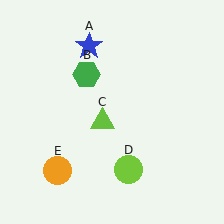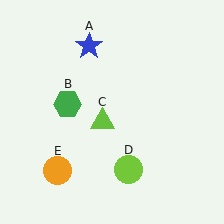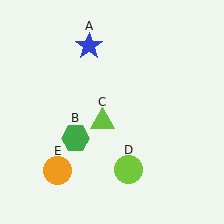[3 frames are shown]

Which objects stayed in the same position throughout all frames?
Blue star (object A) and lime triangle (object C) and lime circle (object D) and orange circle (object E) remained stationary.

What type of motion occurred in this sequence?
The green hexagon (object B) rotated counterclockwise around the center of the scene.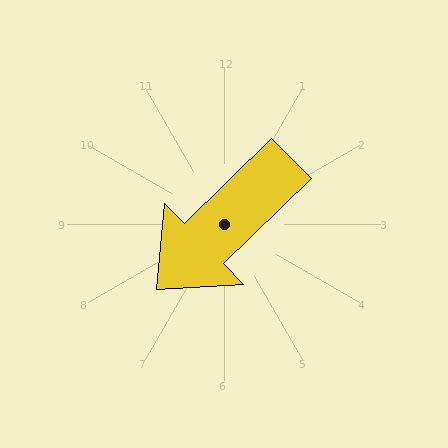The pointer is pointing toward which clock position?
Roughly 8 o'clock.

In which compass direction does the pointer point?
Southwest.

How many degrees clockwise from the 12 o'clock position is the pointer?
Approximately 226 degrees.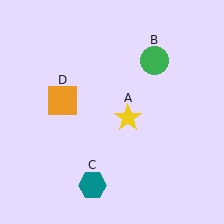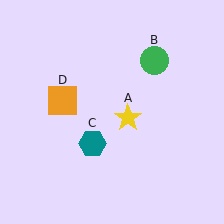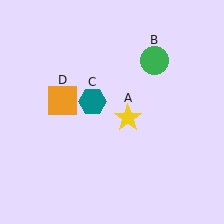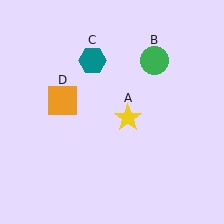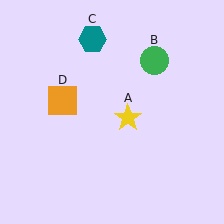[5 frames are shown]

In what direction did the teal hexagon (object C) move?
The teal hexagon (object C) moved up.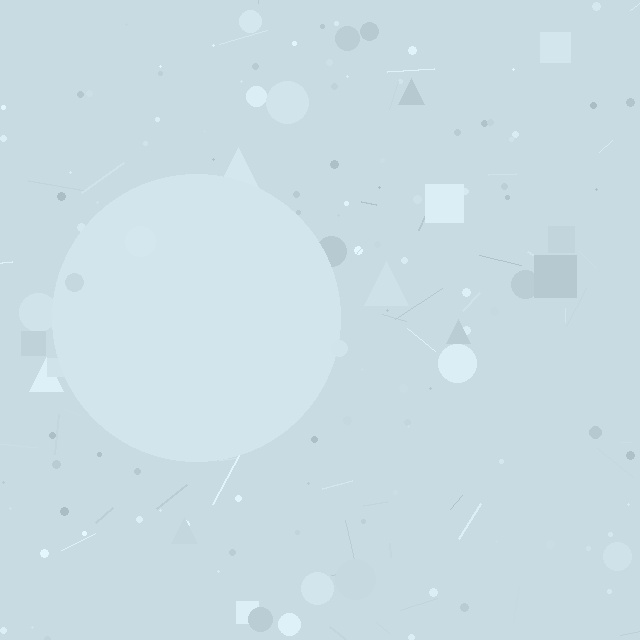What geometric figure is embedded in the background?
A circle is embedded in the background.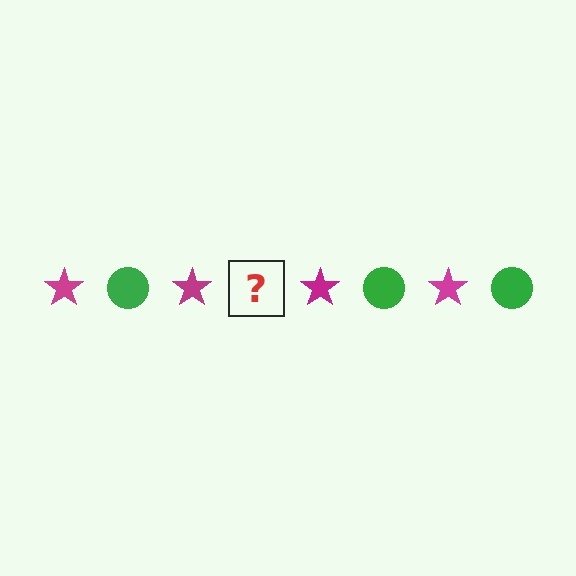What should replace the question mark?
The question mark should be replaced with a green circle.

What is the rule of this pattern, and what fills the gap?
The rule is that the pattern alternates between magenta star and green circle. The gap should be filled with a green circle.